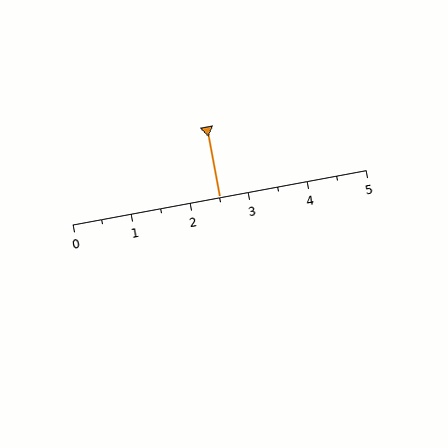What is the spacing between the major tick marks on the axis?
The major ticks are spaced 1 apart.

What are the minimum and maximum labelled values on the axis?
The axis runs from 0 to 5.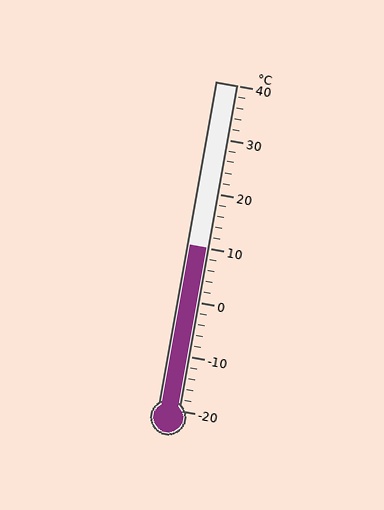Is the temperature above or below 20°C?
The temperature is below 20°C.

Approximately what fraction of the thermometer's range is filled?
The thermometer is filled to approximately 50% of its range.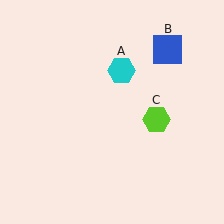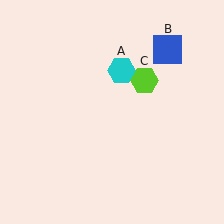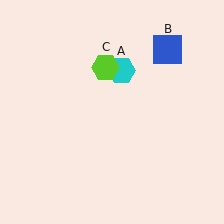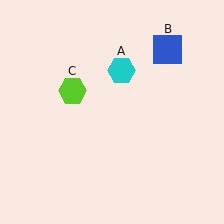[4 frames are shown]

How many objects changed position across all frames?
1 object changed position: lime hexagon (object C).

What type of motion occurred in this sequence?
The lime hexagon (object C) rotated counterclockwise around the center of the scene.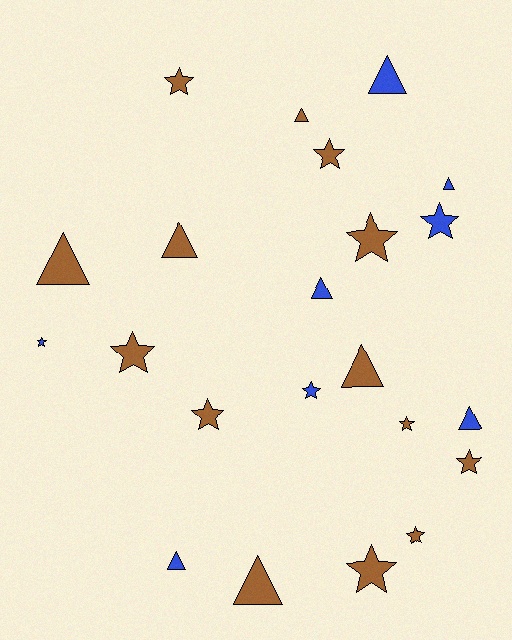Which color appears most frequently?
Brown, with 14 objects.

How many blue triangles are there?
There are 5 blue triangles.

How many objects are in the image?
There are 22 objects.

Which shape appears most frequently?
Star, with 12 objects.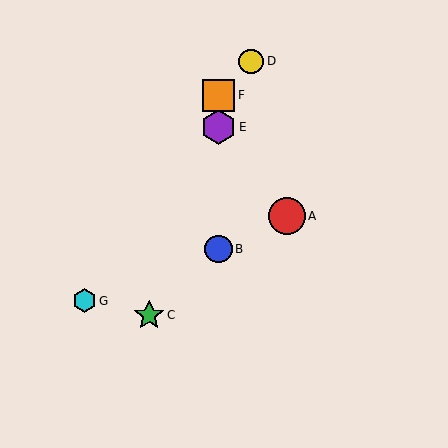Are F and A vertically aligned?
No, F is at x≈219 and A is at x≈287.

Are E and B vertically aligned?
Yes, both are at x≈219.